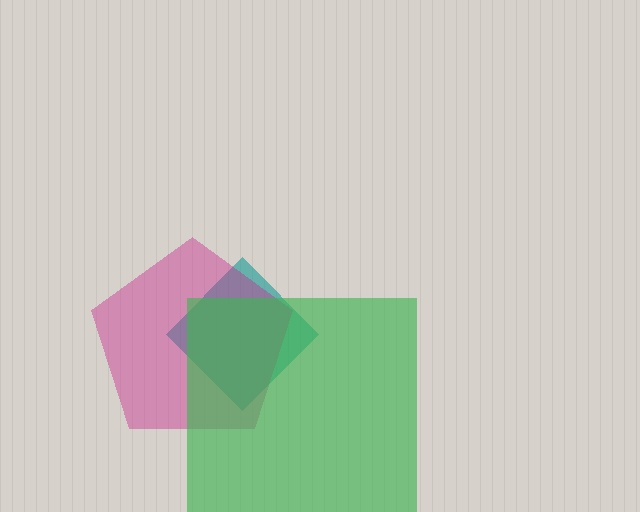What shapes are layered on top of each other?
The layered shapes are: a teal diamond, a magenta pentagon, a green square.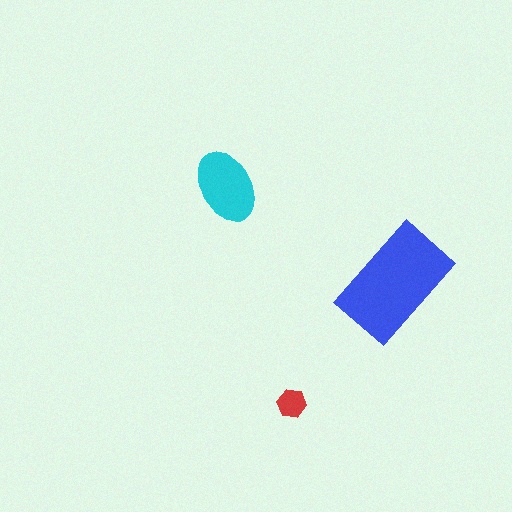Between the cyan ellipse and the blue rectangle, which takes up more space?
The blue rectangle.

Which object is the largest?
The blue rectangle.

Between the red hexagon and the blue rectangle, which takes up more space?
The blue rectangle.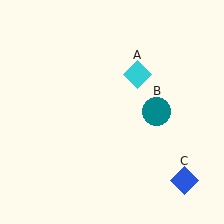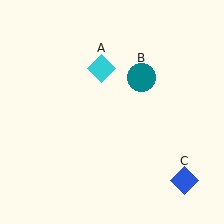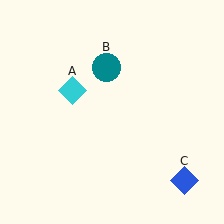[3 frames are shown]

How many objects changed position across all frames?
2 objects changed position: cyan diamond (object A), teal circle (object B).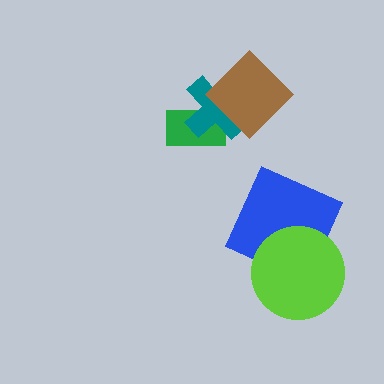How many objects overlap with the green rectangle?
2 objects overlap with the green rectangle.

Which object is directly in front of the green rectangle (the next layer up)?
The teal cross is directly in front of the green rectangle.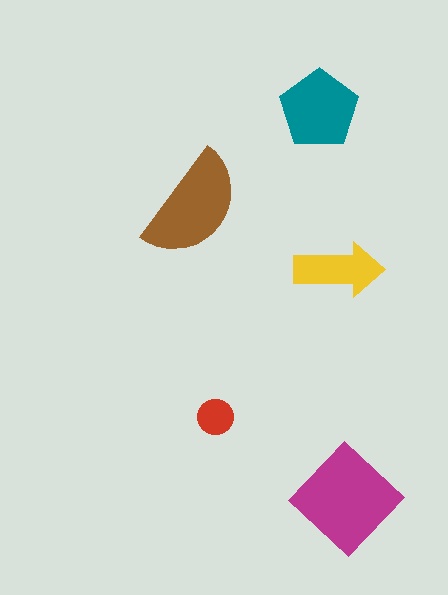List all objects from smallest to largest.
The red circle, the yellow arrow, the teal pentagon, the brown semicircle, the magenta diamond.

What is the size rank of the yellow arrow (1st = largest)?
4th.